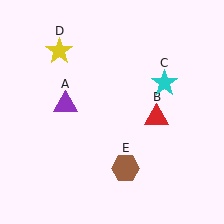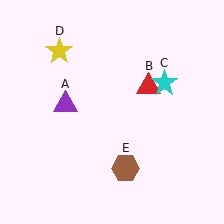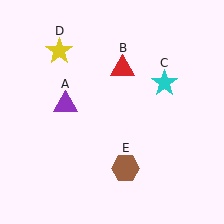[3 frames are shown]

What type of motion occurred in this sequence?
The red triangle (object B) rotated counterclockwise around the center of the scene.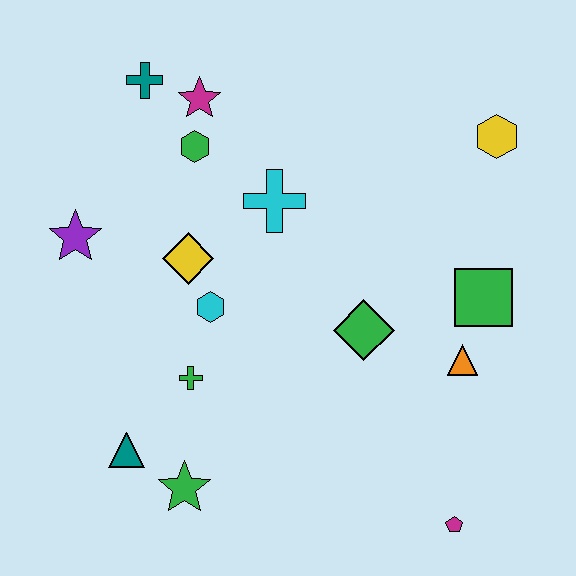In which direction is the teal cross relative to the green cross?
The teal cross is above the green cross.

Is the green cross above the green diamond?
No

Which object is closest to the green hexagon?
The magenta star is closest to the green hexagon.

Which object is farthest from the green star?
The yellow hexagon is farthest from the green star.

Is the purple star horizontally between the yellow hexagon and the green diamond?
No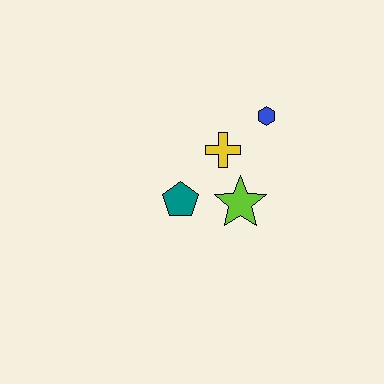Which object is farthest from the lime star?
The blue hexagon is farthest from the lime star.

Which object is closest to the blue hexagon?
The yellow cross is closest to the blue hexagon.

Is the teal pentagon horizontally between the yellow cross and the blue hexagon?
No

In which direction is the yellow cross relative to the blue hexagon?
The yellow cross is to the left of the blue hexagon.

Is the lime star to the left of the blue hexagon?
Yes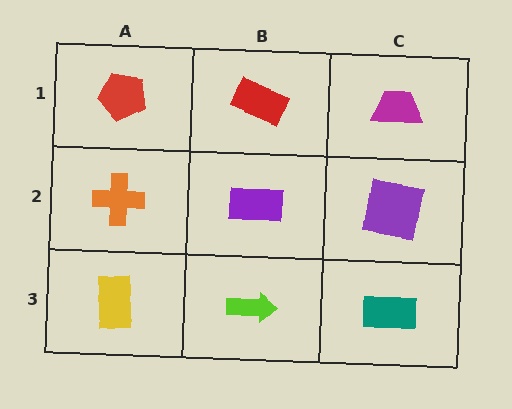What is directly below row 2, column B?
A lime arrow.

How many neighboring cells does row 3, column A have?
2.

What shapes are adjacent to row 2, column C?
A magenta trapezoid (row 1, column C), a teal rectangle (row 3, column C), a purple rectangle (row 2, column B).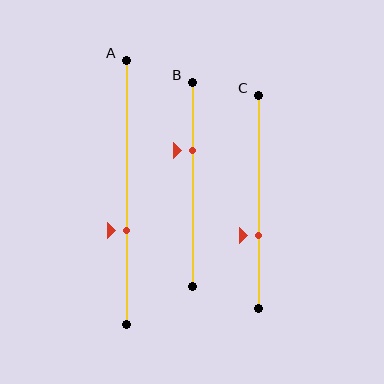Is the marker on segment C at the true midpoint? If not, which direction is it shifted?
No, the marker on segment C is shifted downward by about 16% of the segment length.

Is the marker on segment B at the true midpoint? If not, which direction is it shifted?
No, the marker on segment B is shifted upward by about 17% of the segment length.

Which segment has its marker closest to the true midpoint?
Segment A has its marker closest to the true midpoint.